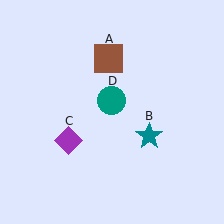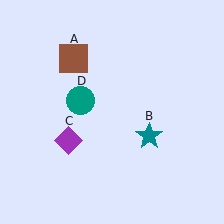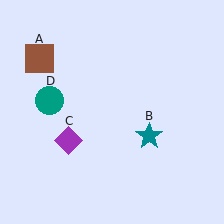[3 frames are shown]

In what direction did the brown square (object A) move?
The brown square (object A) moved left.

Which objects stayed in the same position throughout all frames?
Teal star (object B) and purple diamond (object C) remained stationary.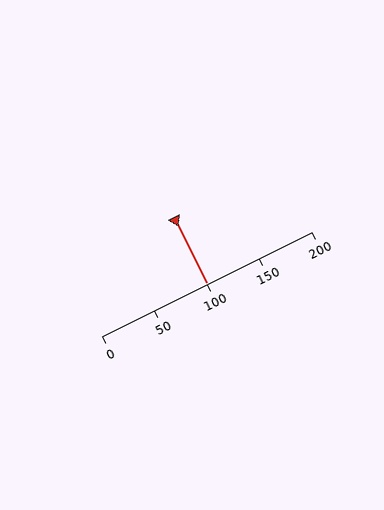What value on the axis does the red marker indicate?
The marker indicates approximately 100.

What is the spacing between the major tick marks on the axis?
The major ticks are spaced 50 apart.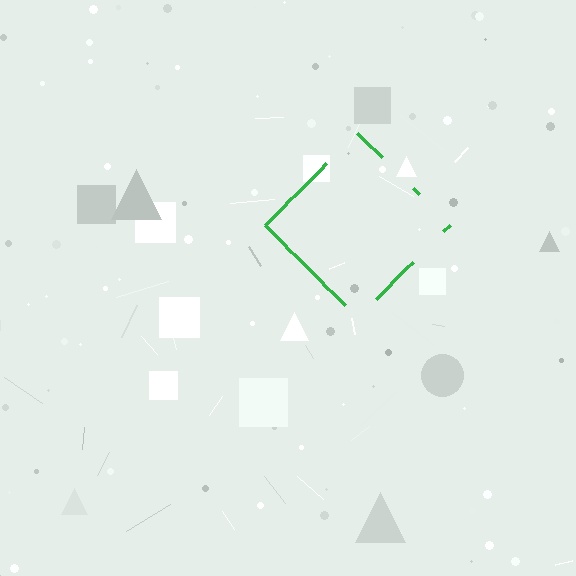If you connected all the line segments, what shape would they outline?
They would outline a diamond.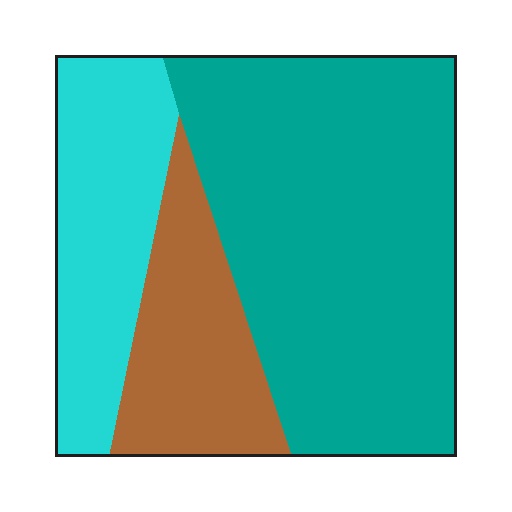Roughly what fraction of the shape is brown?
Brown takes up about one fifth (1/5) of the shape.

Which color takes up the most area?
Teal, at roughly 55%.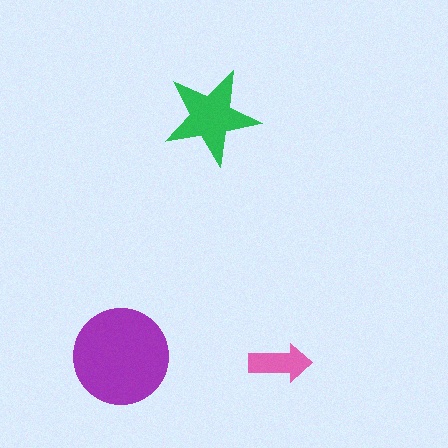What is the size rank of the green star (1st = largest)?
2nd.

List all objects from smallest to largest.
The pink arrow, the green star, the purple circle.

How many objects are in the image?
There are 3 objects in the image.